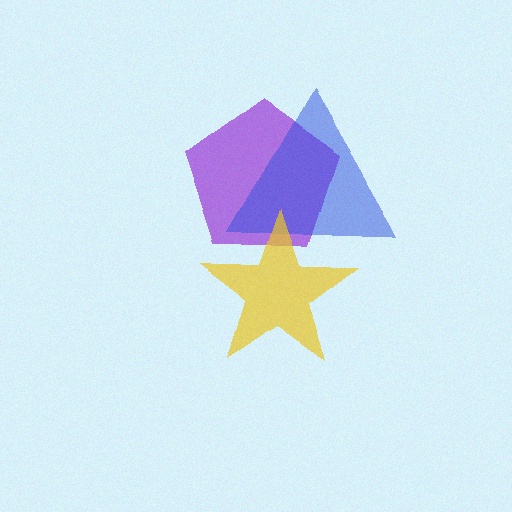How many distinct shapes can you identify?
There are 3 distinct shapes: a purple pentagon, a blue triangle, a yellow star.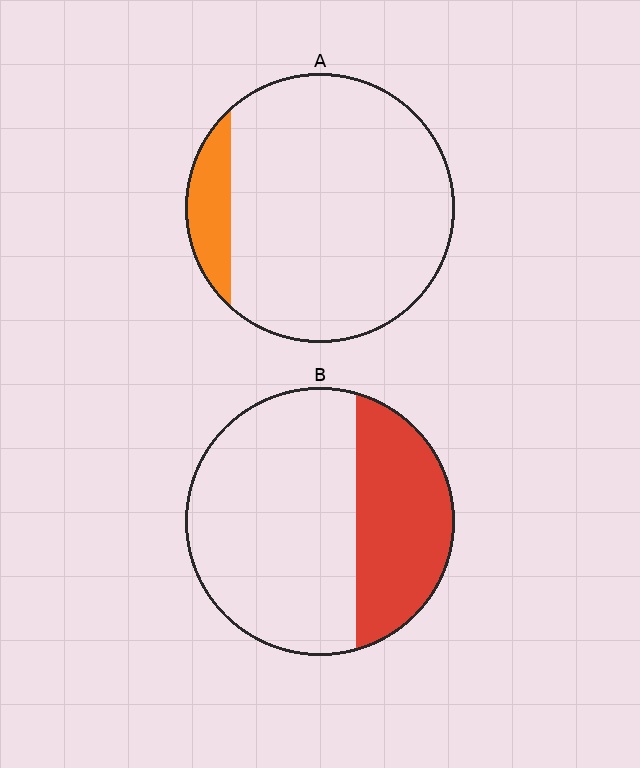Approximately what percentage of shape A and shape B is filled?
A is approximately 10% and B is approximately 35%.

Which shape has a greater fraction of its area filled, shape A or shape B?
Shape B.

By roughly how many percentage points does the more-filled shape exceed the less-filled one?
By roughly 20 percentage points (B over A).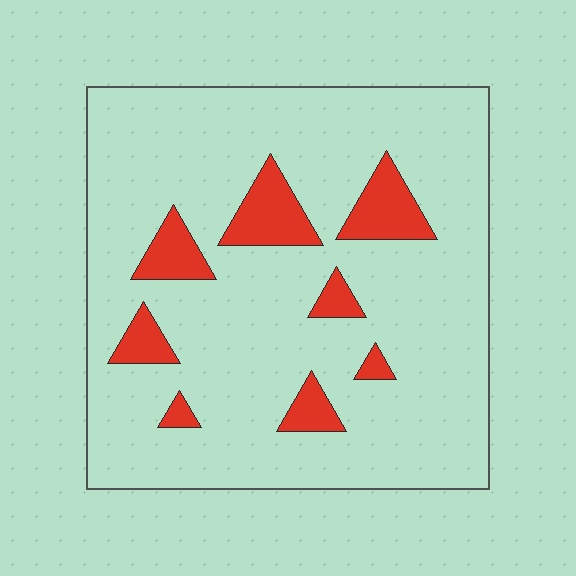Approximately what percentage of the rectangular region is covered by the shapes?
Approximately 15%.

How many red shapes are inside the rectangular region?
8.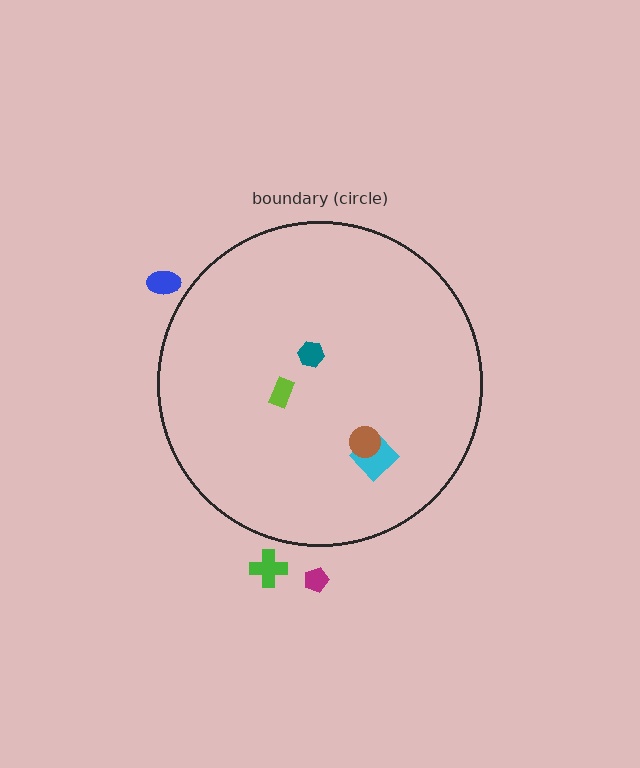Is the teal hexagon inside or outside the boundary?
Inside.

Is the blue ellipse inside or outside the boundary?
Outside.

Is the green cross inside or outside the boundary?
Outside.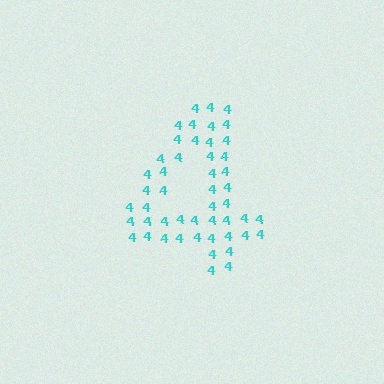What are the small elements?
The small elements are digit 4's.